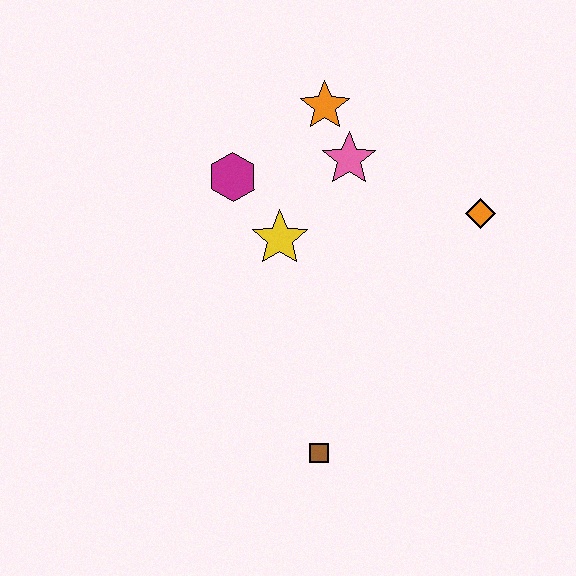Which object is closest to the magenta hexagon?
The yellow star is closest to the magenta hexagon.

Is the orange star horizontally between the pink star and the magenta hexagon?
Yes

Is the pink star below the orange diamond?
No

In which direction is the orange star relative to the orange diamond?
The orange star is to the left of the orange diamond.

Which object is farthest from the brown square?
The orange star is farthest from the brown square.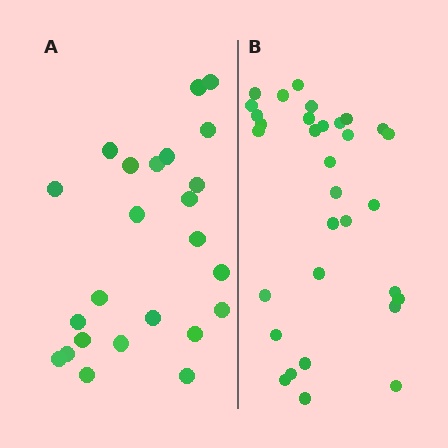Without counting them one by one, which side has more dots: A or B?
Region B (the right region) has more dots.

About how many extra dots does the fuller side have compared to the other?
Region B has roughly 8 or so more dots than region A.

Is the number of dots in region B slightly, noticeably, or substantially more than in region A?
Region B has noticeably more, but not dramatically so. The ratio is roughly 1.3 to 1.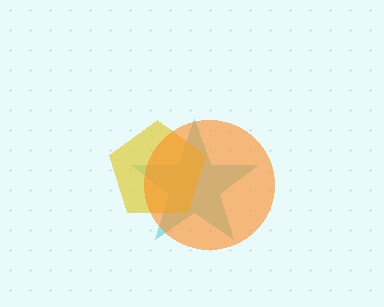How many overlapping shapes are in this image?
There are 3 overlapping shapes in the image.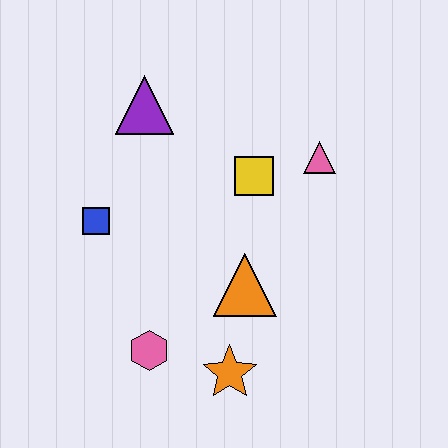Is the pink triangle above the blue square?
Yes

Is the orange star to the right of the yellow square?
No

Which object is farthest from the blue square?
The pink triangle is farthest from the blue square.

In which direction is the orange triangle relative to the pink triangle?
The orange triangle is below the pink triangle.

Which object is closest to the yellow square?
The pink triangle is closest to the yellow square.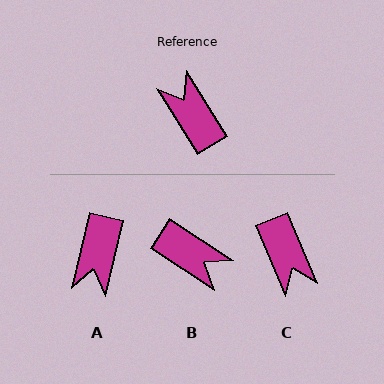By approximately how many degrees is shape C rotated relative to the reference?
Approximately 171 degrees counter-clockwise.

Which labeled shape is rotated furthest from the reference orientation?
C, about 171 degrees away.